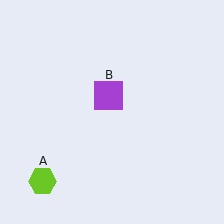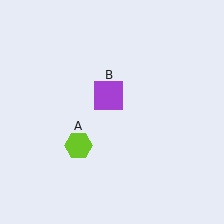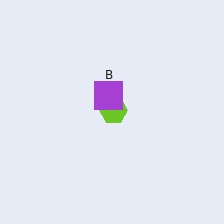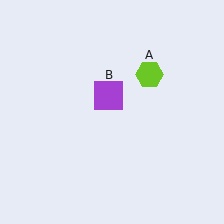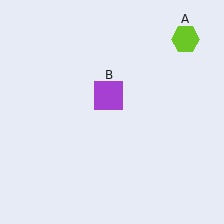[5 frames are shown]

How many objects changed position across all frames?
1 object changed position: lime hexagon (object A).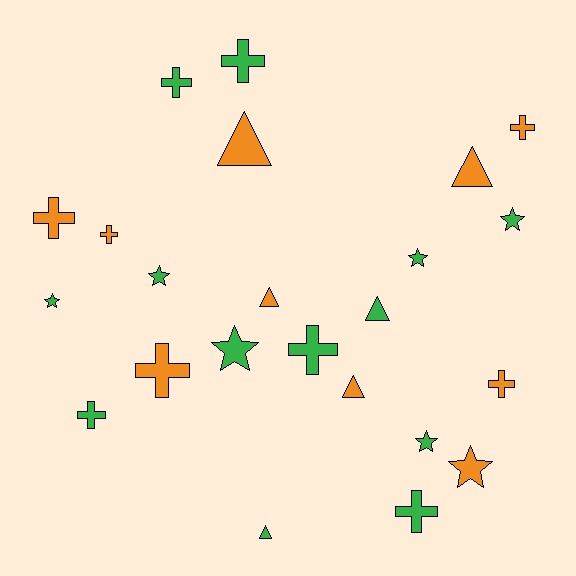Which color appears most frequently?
Green, with 13 objects.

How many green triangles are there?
There are 2 green triangles.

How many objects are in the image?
There are 23 objects.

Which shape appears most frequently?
Cross, with 10 objects.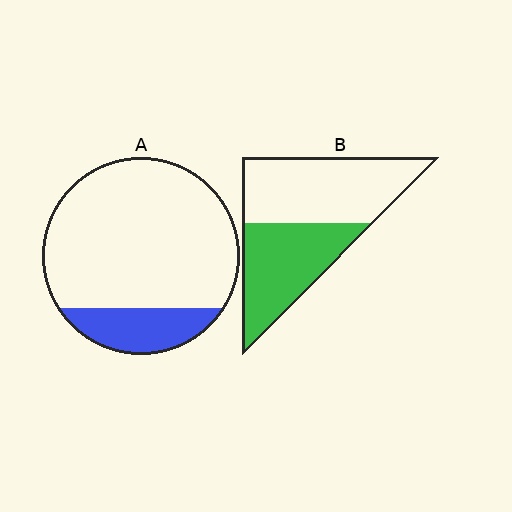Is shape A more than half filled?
No.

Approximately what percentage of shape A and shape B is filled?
A is approximately 20% and B is approximately 45%.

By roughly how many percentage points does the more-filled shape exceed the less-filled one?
By roughly 25 percentage points (B over A).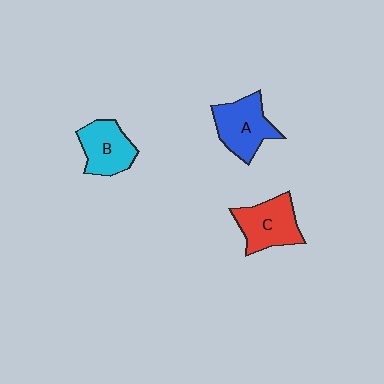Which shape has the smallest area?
Shape B (cyan).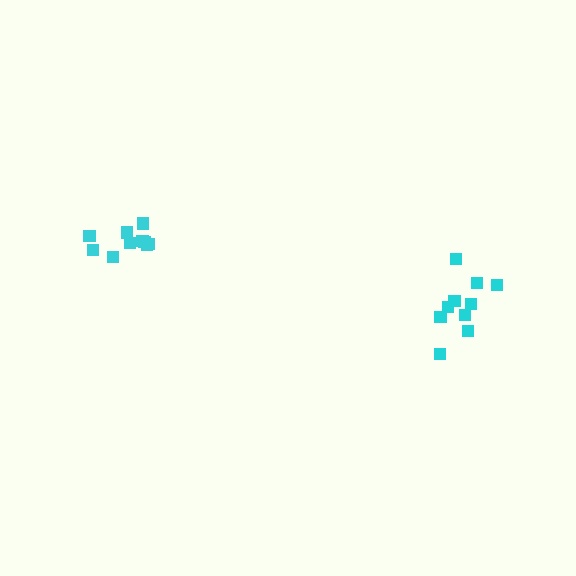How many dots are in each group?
Group 1: 10 dots, Group 2: 10 dots (20 total).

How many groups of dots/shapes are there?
There are 2 groups.